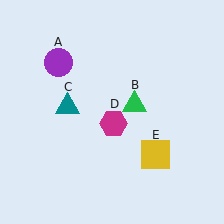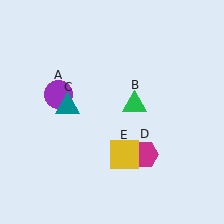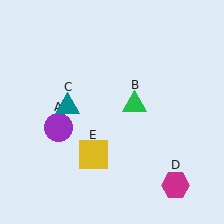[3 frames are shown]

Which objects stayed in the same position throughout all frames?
Green triangle (object B) and teal triangle (object C) remained stationary.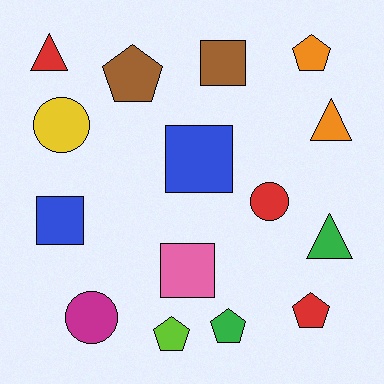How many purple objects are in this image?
There are no purple objects.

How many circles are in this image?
There are 3 circles.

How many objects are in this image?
There are 15 objects.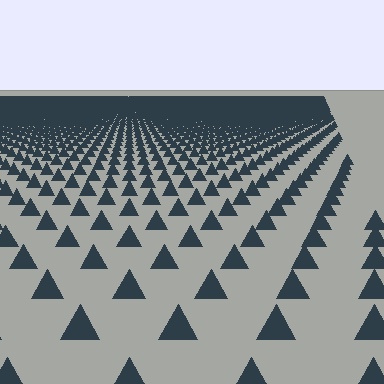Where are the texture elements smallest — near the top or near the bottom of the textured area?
Near the top.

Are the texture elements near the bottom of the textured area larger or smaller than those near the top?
Larger. Near the bottom, elements are closer to the viewer and appear at a bigger on-screen size.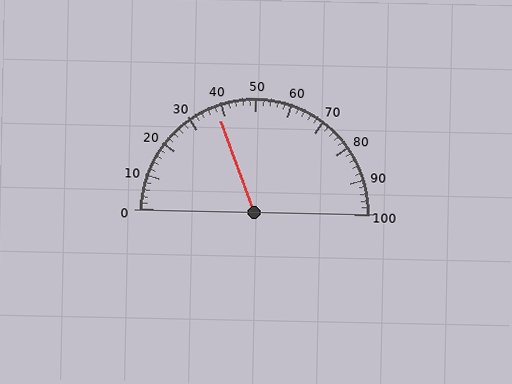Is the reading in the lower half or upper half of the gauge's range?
The reading is in the lower half of the range (0 to 100).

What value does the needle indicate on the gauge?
The needle indicates approximately 38.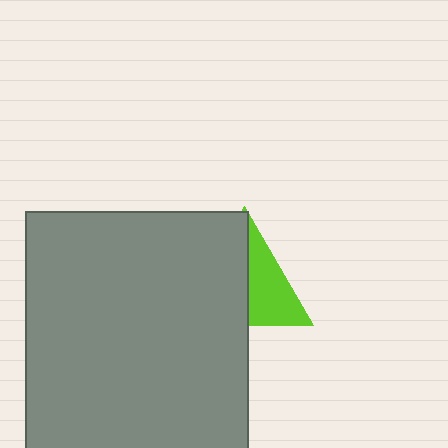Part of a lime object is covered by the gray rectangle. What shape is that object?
It is a triangle.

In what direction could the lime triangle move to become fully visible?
The lime triangle could move right. That would shift it out from behind the gray rectangle entirely.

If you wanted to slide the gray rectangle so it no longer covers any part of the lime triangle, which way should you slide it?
Slide it left — that is the most direct way to separate the two shapes.